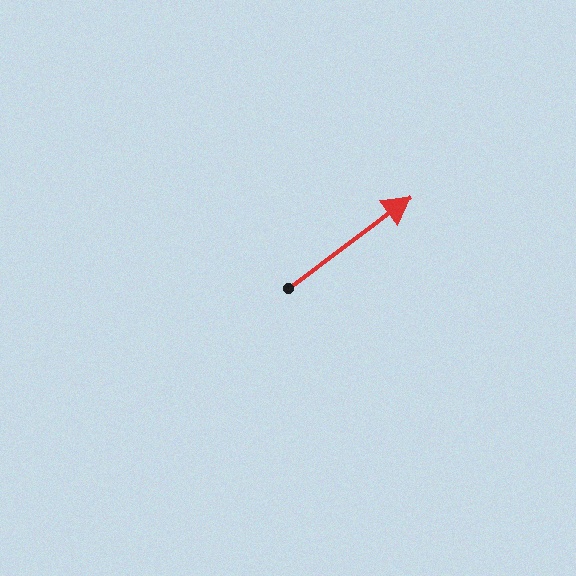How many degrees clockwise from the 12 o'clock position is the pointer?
Approximately 53 degrees.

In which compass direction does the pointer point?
Northeast.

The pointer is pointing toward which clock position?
Roughly 2 o'clock.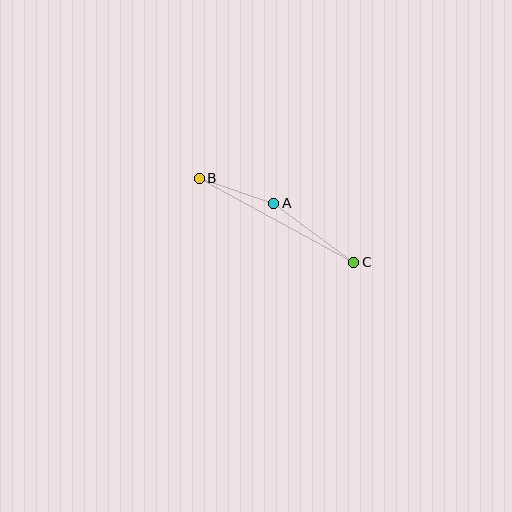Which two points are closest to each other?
Points A and B are closest to each other.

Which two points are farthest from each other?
Points B and C are farthest from each other.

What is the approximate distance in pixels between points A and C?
The distance between A and C is approximately 100 pixels.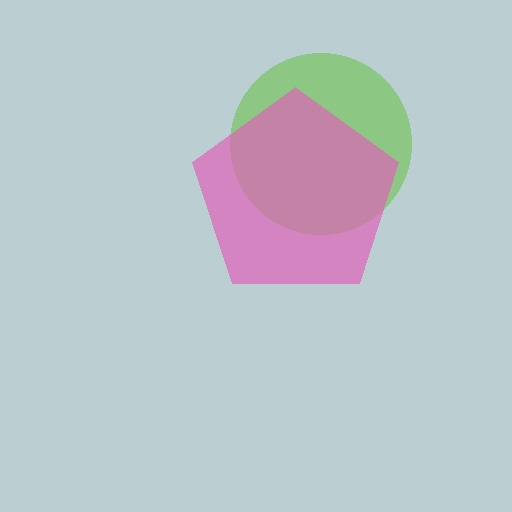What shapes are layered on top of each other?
The layered shapes are: a lime circle, a pink pentagon.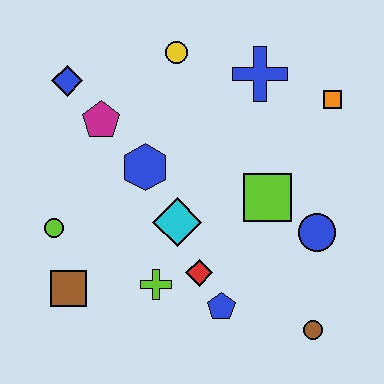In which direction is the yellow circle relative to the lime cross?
The yellow circle is above the lime cross.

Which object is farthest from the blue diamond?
The brown circle is farthest from the blue diamond.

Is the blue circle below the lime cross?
No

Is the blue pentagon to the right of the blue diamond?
Yes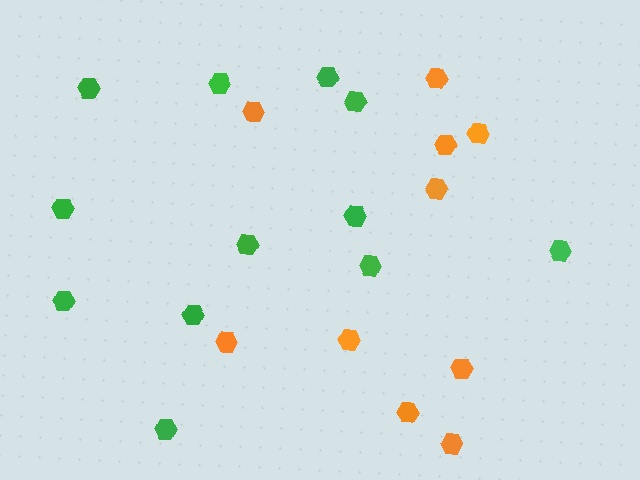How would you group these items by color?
There are 2 groups: one group of green hexagons (12) and one group of orange hexagons (10).